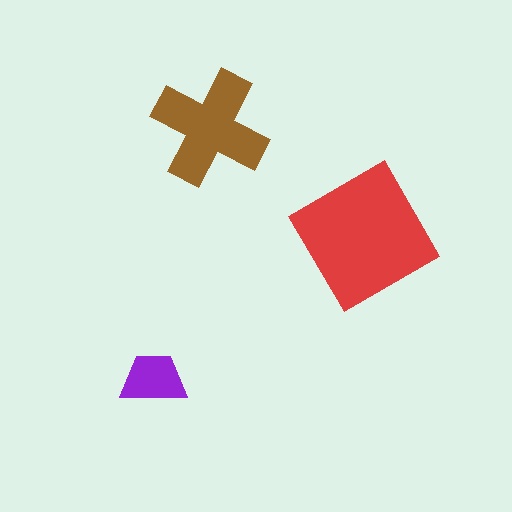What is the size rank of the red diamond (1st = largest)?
1st.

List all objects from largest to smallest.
The red diamond, the brown cross, the purple trapezoid.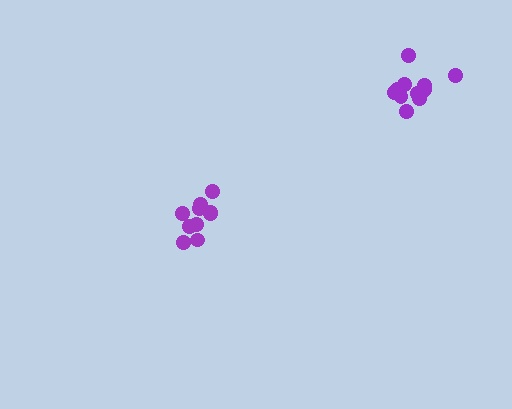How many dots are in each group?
Group 1: 10 dots, Group 2: 12 dots (22 total).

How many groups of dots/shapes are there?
There are 2 groups.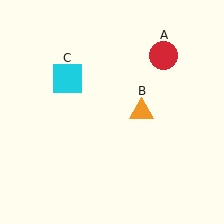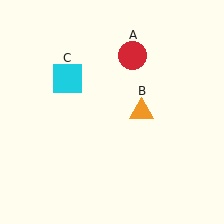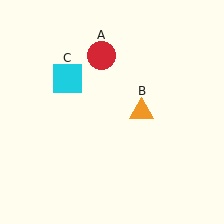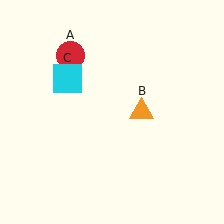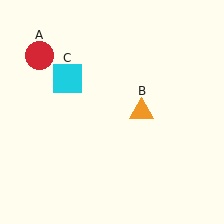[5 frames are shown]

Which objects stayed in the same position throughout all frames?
Orange triangle (object B) and cyan square (object C) remained stationary.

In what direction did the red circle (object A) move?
The red circle (object A) moved left.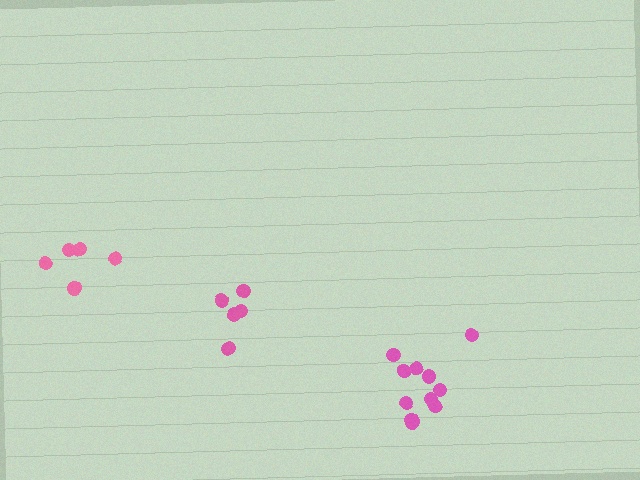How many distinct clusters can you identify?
There are 3 distinct clusters.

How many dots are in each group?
Group 1: 11 dots, Group 2: 5 dots, Group 3: 5 dots (21 total).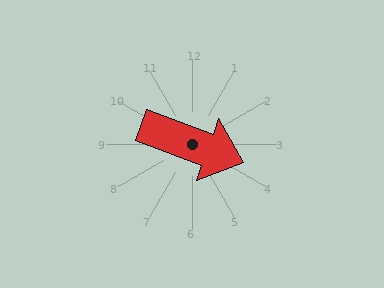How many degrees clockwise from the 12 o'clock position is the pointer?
Approximately 110 degrees.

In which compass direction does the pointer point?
East.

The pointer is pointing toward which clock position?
Roughly 4 o'clock.